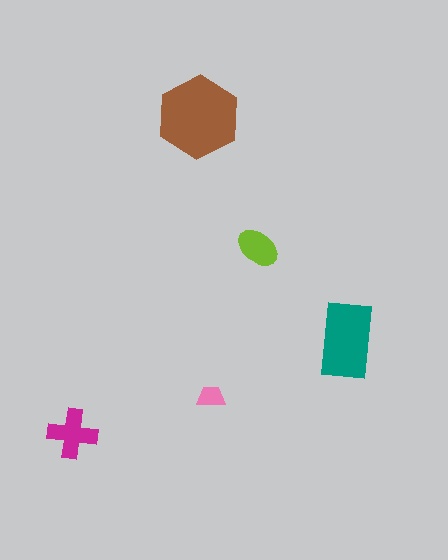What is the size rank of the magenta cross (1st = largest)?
3rd.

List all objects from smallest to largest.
The pink trapezoid, the lime ellipse, the magenta cross, the teal rectangle, the brown hexagon.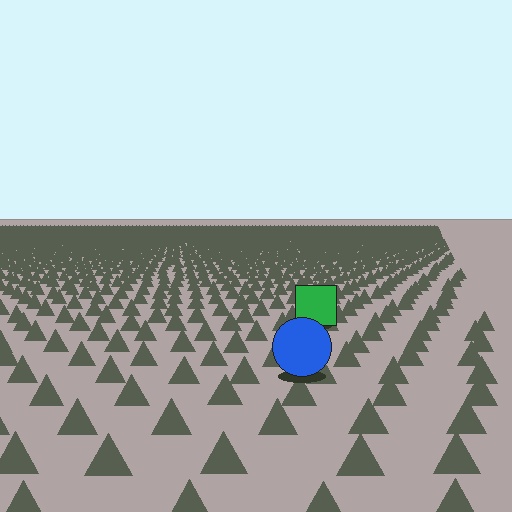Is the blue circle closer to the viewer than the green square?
Yes. The blue circle is closer — you can tell from the texture gradient: the ground texture is coarser near it.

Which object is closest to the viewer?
The blue circle is closest. The texture marks near it are larger and more spread out.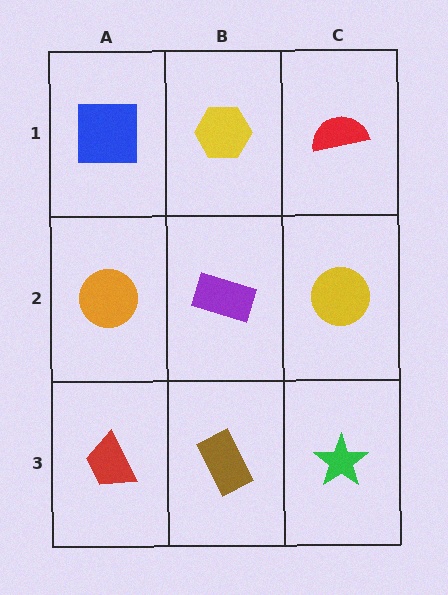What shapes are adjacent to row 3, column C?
A yellow circle (row 2, column C), a brown rectangle (row 3, column B).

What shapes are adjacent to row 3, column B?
A purple rectangle (row 2, column B), a red trapezoid (row 3, column A), a green star (row 3, column C).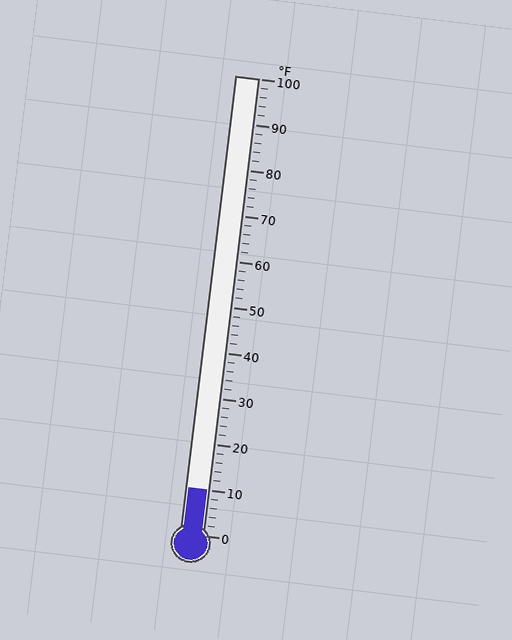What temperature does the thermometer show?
The thermometer shows approximately 10°F.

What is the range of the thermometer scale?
The thermometer scale ranges from 0°F to 100°F.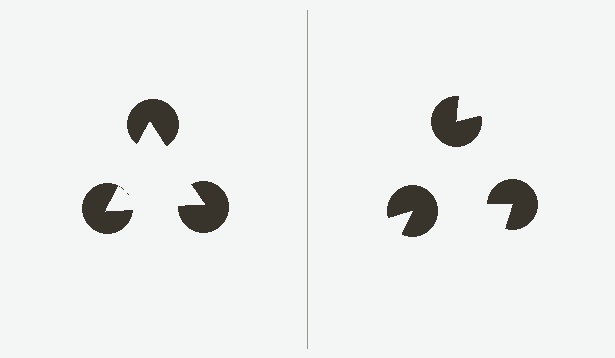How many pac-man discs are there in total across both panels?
6 — 3 on each side.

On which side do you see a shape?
An illusory triangle appears on the left side. On the right side the wedge cuts are rotated, so no coherent shape forms.